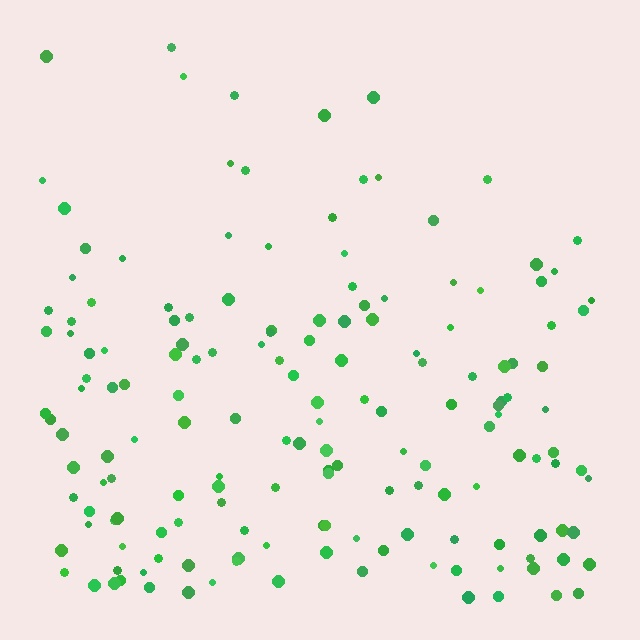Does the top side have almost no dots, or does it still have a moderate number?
Still a moderate number, just noticeably fewer than the bottom.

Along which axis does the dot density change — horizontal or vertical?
Vertical.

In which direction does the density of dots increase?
From top to bottom, with the bottom side densest.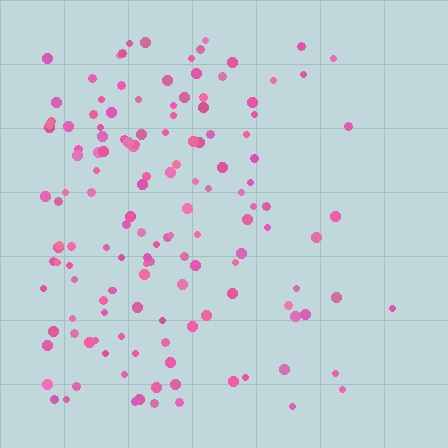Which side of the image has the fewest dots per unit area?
The right.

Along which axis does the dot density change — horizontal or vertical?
Horizontal.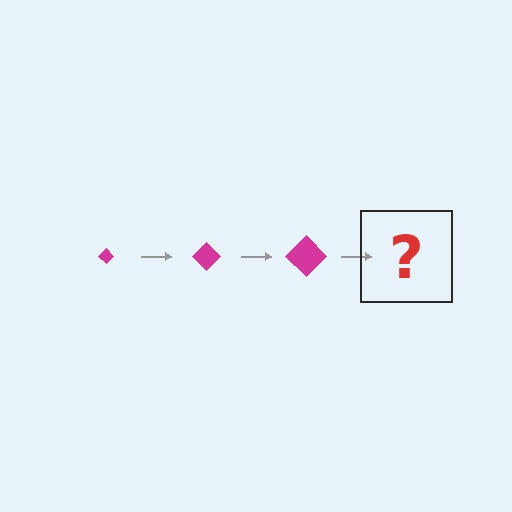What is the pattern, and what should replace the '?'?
The pattern is that the diamond gets progressively larger each step. The '?' should be a magenta diamond, larger than the previous one.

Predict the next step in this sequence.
The next step is a magenta diamond, larger than the previous one.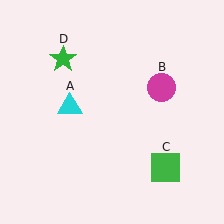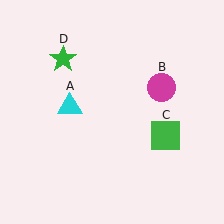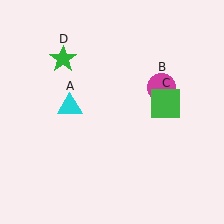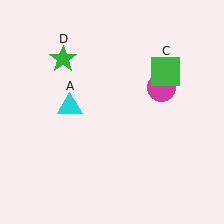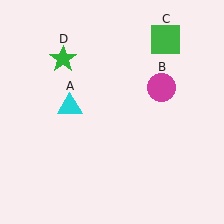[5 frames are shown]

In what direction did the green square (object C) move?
The green square (object C) moved up.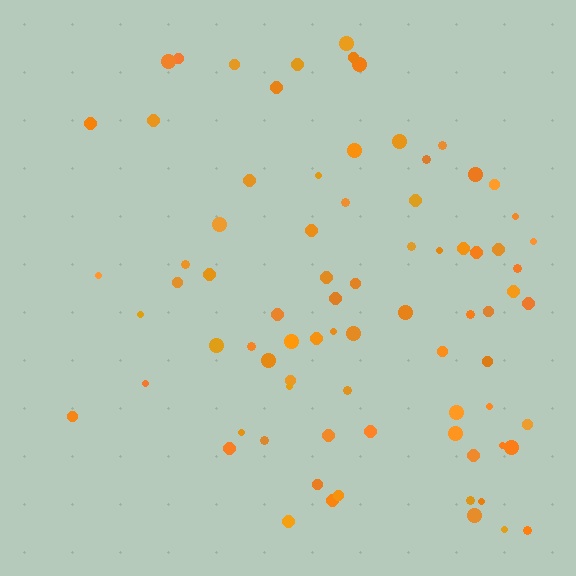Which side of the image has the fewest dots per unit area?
The left.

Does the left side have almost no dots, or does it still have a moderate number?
Still a moderate number, just noticeably fewer than the right.